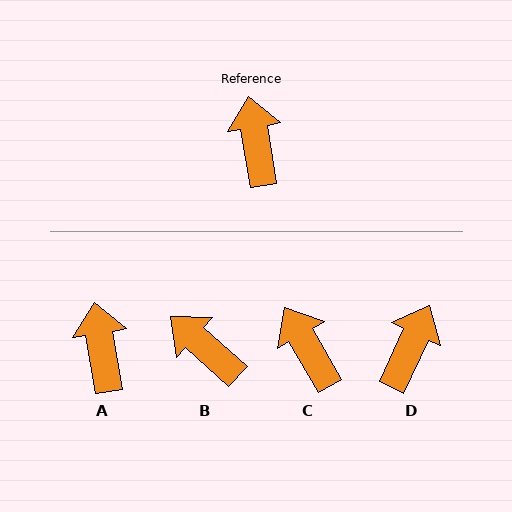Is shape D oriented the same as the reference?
No, it is off by about 34 degrees.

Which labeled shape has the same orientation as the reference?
A.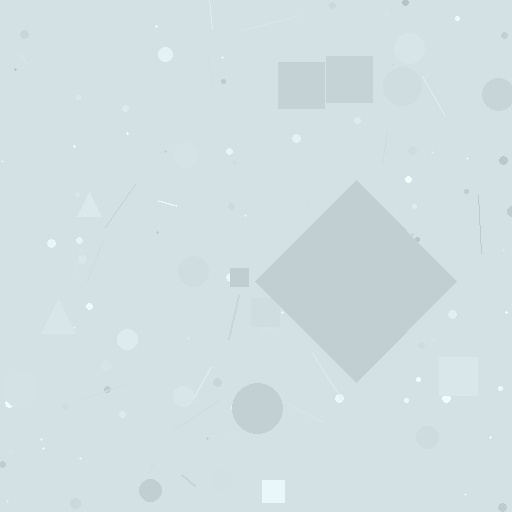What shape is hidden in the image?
A diamond is hidden in the image.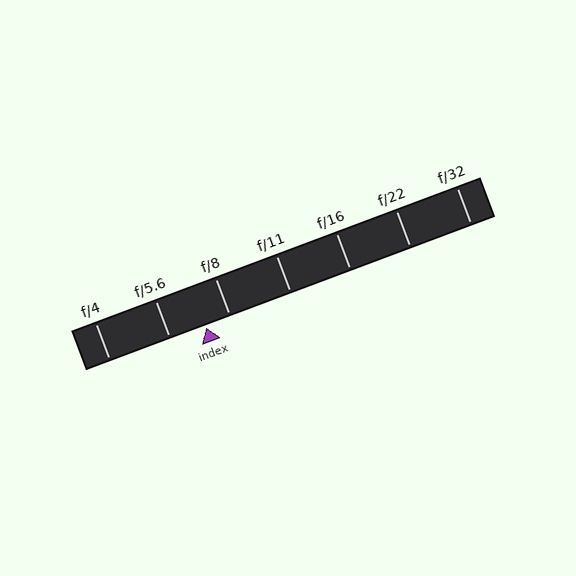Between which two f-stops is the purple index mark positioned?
The index mark is between f/5.6 and f/8.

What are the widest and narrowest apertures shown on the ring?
The widest aperture shown is f/4 and the narrowest is f/32.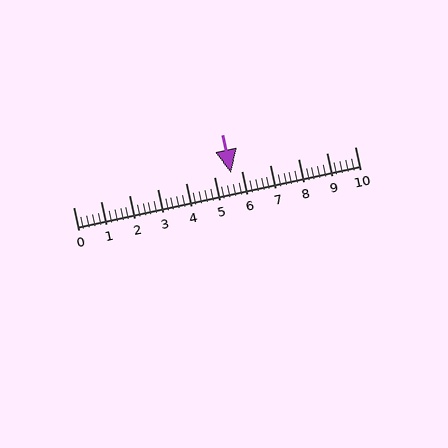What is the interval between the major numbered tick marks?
The major tick marks are spaced 1 units apart.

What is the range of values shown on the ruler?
The ruler shows values from 0 to 10.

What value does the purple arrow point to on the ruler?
The purple arrow points to approximately 5.6.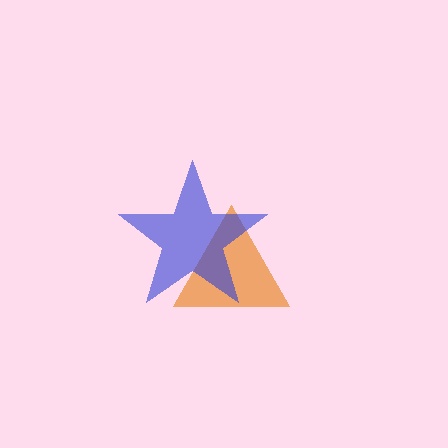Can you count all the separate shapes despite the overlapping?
Yes, there are 2 separate shapes.